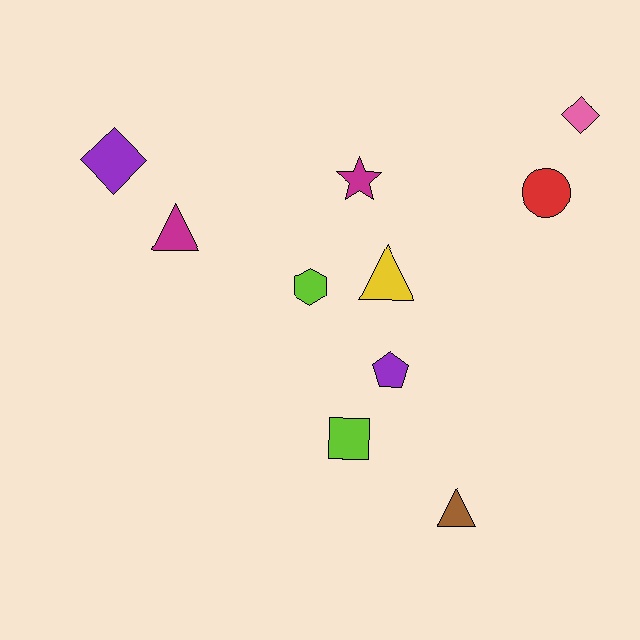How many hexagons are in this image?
There is 1 hexagon.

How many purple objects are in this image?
There are 2 purple objects.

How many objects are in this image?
There are 10 objects.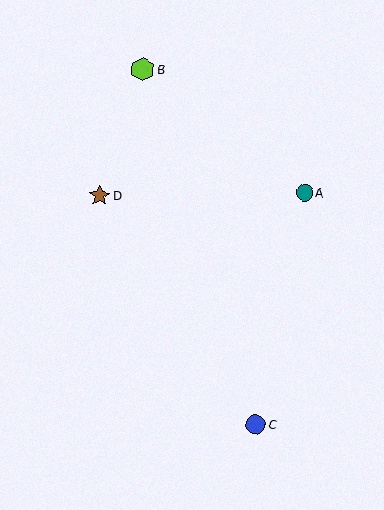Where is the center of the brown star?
The center of the brown star is at (99, 196).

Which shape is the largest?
The lime hexagon (labeled B) is the largest.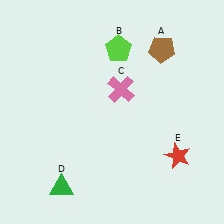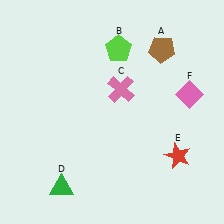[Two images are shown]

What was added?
A pink diamond (F) was added in Image 2.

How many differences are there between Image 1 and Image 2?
There is 1 difference between the two images.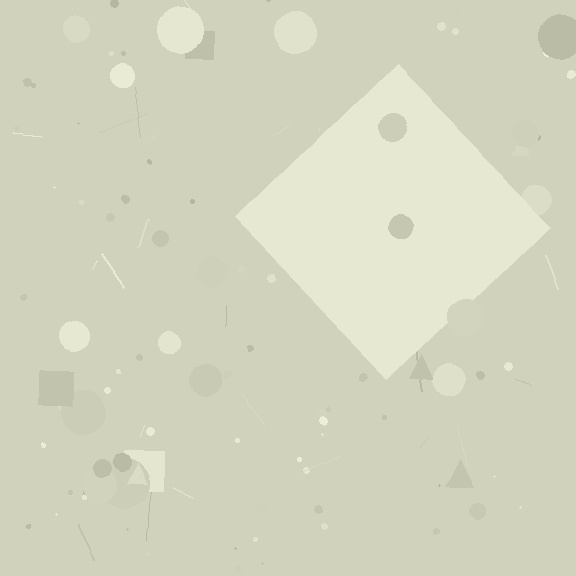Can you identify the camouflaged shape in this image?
The camouflaged shape is a diamond.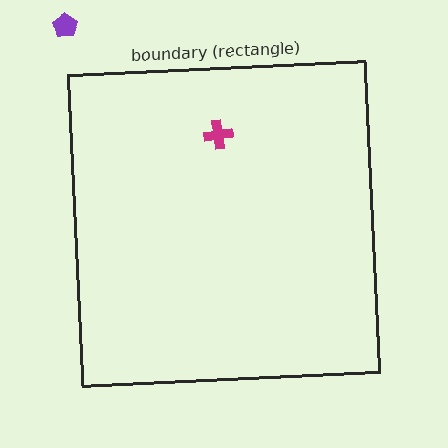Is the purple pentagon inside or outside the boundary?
Outside.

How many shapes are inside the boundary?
1 inside, 1 outside.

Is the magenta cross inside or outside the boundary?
Inside.